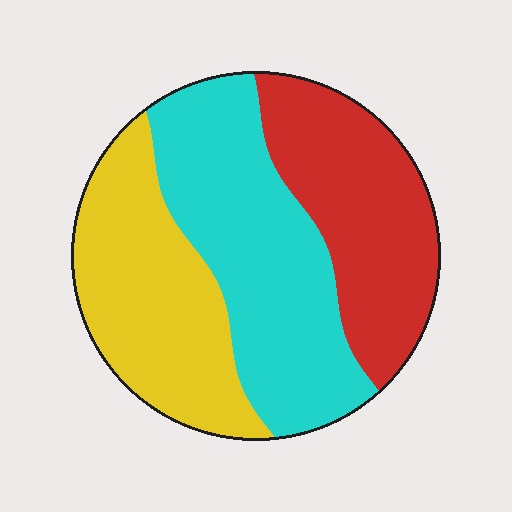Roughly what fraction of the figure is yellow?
Yellow takes up about one third (1/3) of the figure.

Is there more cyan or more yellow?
Cyan.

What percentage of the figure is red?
Red takes up between a quarter and a half of the figure.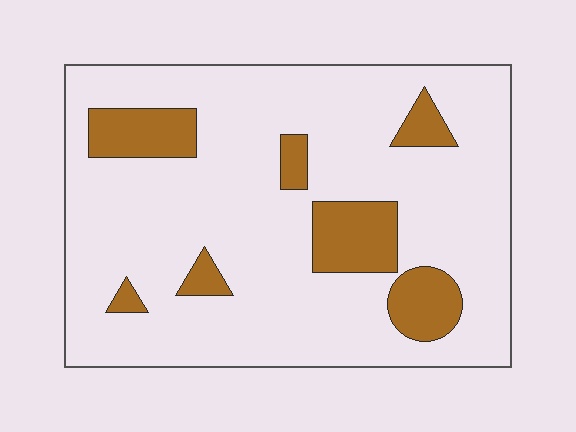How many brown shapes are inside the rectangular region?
7.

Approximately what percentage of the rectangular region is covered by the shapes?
Approximately 15%.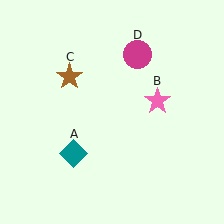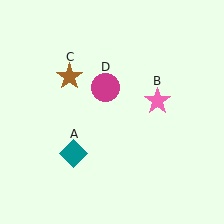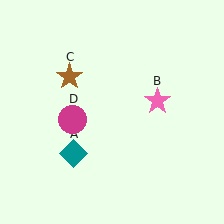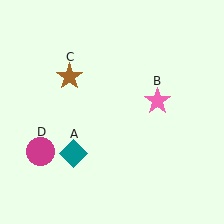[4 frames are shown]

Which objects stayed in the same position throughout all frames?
Teal diamond (object A) and pink star (object B) and brown star (object C) remained stationary.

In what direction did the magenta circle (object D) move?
The magenta circle (object D) moved down and to the left.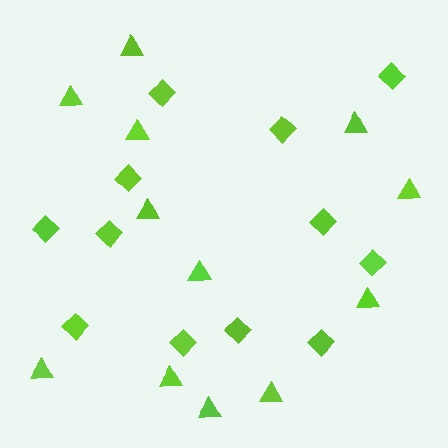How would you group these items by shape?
There are 2 groups: one group of diamonds (12) and one group of triangles (12).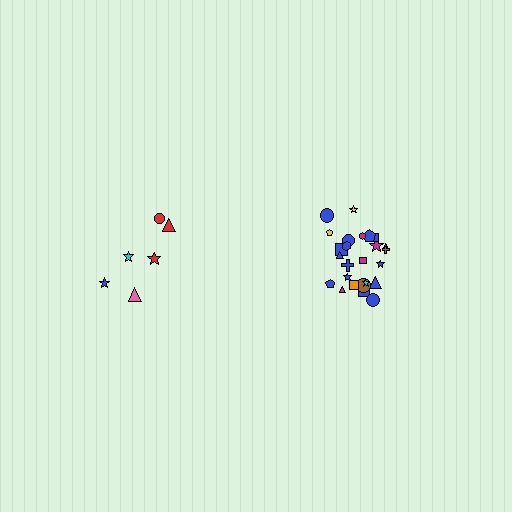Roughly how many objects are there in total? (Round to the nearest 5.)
Roughly 30 objects in total.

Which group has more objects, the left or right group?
The right group.